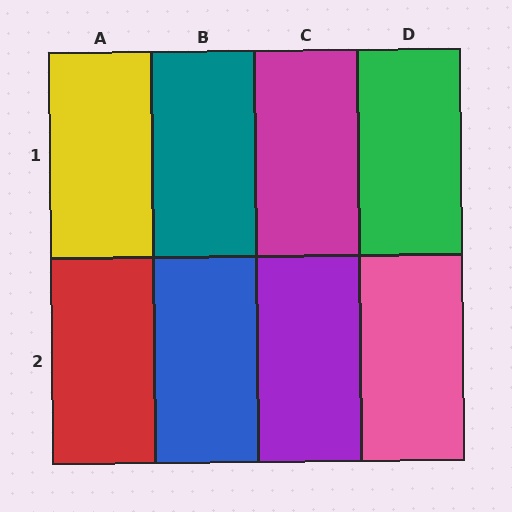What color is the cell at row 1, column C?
Magenta.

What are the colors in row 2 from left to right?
Red, blue, purple, pink.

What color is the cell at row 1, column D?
Green.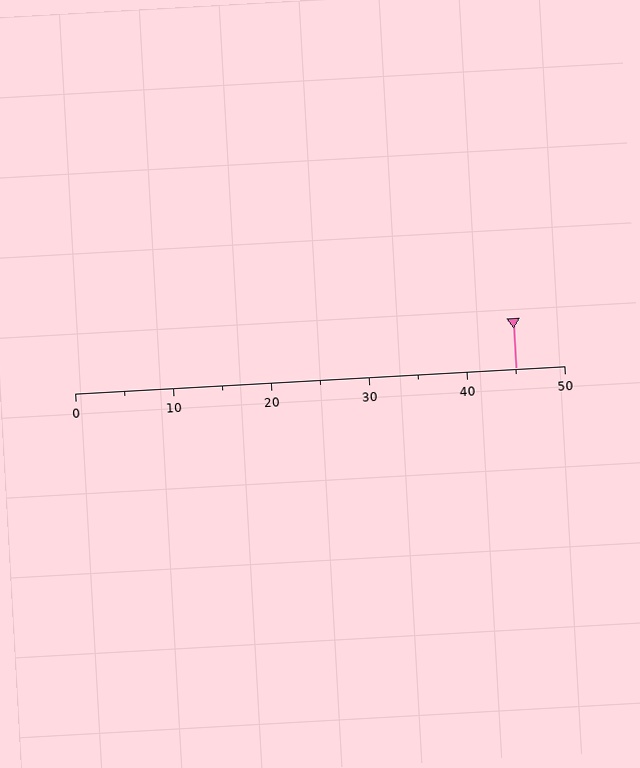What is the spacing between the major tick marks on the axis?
The major ticks are spaced 10 apart.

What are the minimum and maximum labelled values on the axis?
The axis runs from 0 to 50.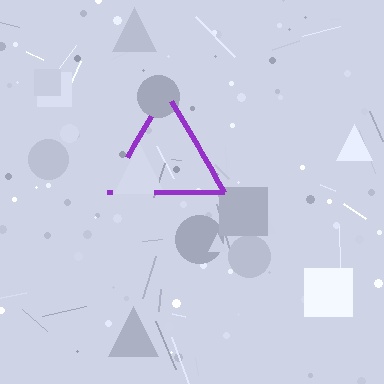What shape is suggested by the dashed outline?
The dashed outline suggests a triangle.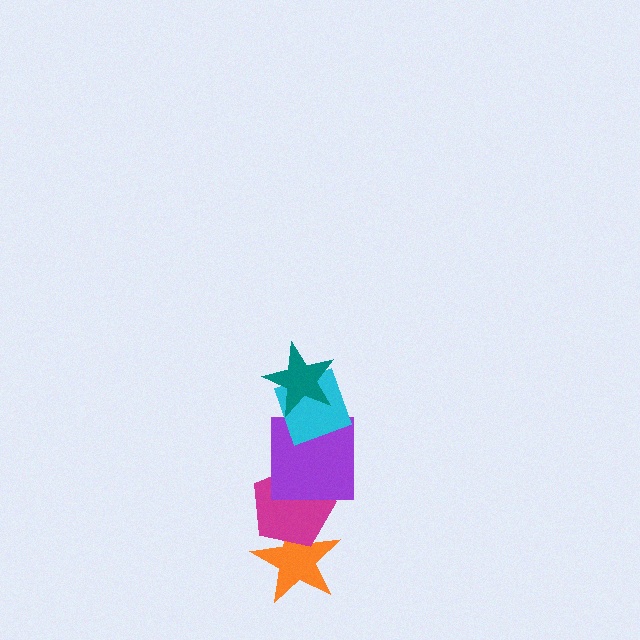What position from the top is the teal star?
The teal star is 1st from the top.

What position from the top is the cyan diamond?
The cyan diamond is 2nd from the top.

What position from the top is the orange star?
The orange star is 5th from the top.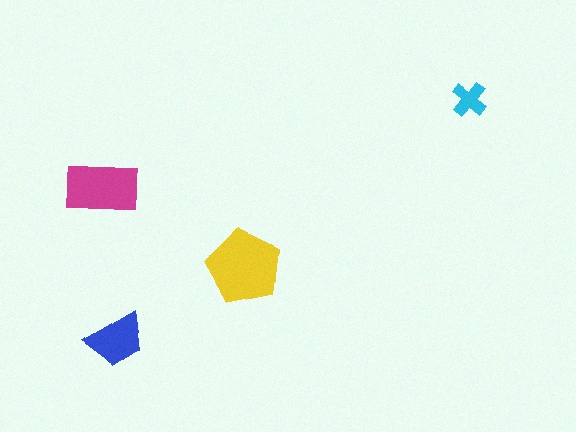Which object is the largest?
The yellow pentagon.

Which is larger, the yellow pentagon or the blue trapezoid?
The yellow pentagon.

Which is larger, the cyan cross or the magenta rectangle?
The magenta rectangle.